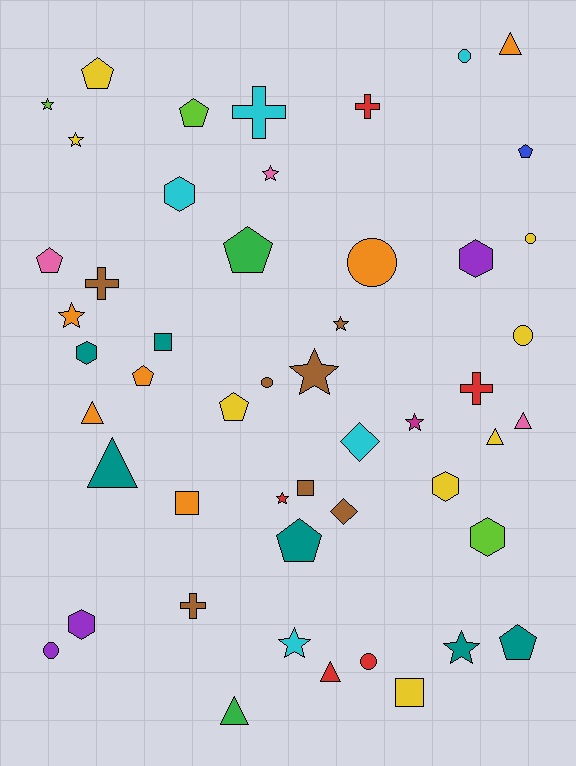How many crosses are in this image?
There are 5 crosses.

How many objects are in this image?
There are 50 objects.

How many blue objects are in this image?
There is 1 blue object.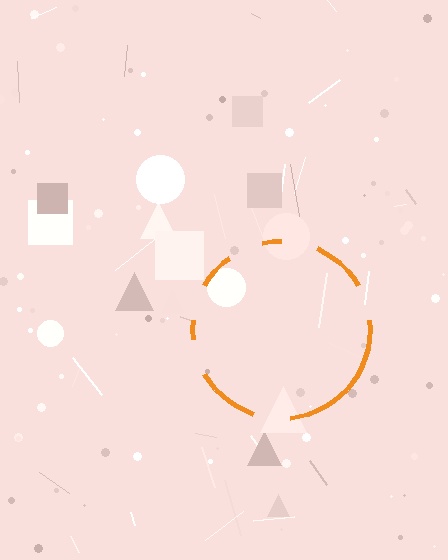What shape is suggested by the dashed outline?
The dashed outline suggests a circle.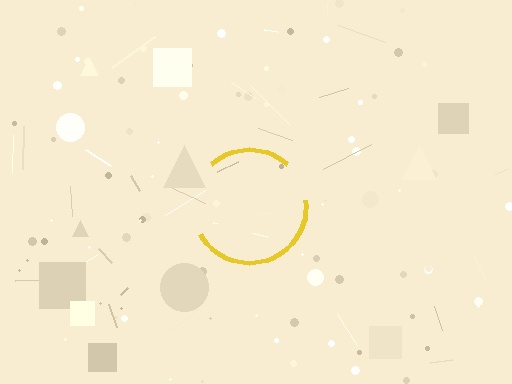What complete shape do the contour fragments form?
The contour fragments form a circle.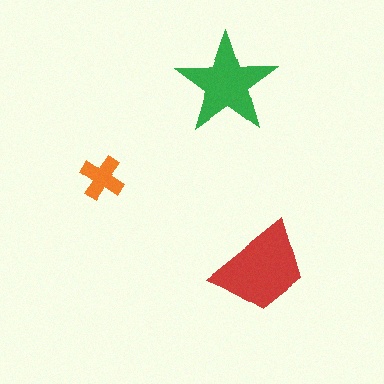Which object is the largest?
The red trapezoid.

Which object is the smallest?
The orange cross.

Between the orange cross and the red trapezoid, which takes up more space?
The red trapezoid.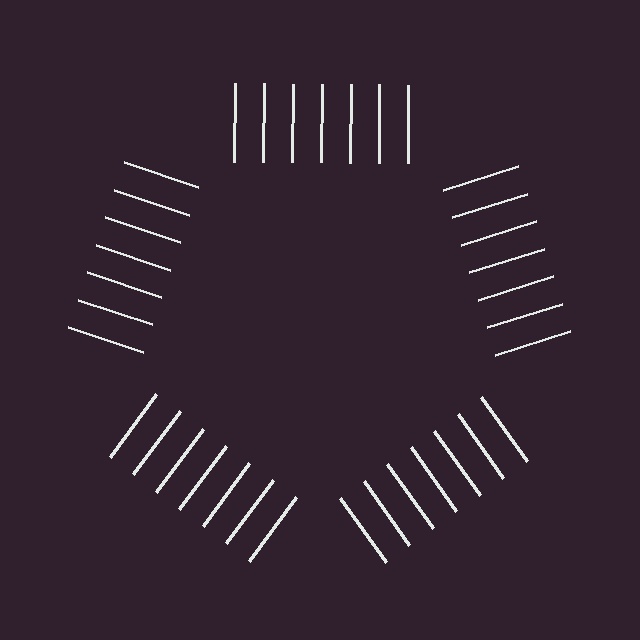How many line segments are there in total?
35 — 7 along each of the 5 edges.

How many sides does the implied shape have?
5 sides — the line-ends trace a pentagon.